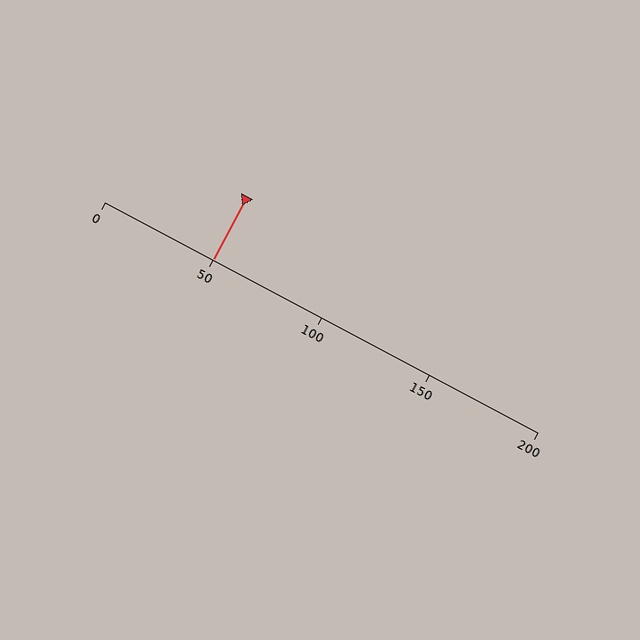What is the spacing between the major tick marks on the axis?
The major ticks are spaced 50 apart.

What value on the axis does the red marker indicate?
The marker indicates approximately 50.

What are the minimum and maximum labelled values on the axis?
The axis runs from 0 to 200.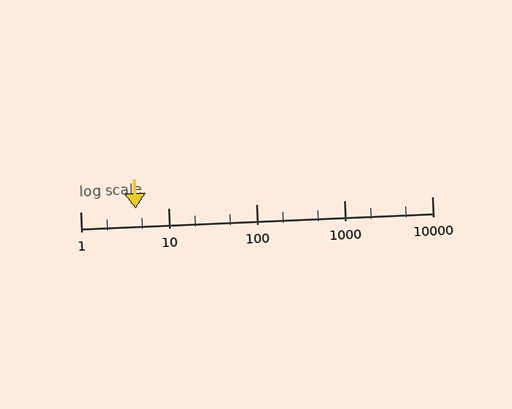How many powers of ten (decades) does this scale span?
The scale spans 4 decades, from 1 to 10000.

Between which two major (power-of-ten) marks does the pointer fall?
The pointer is between 1 and 10.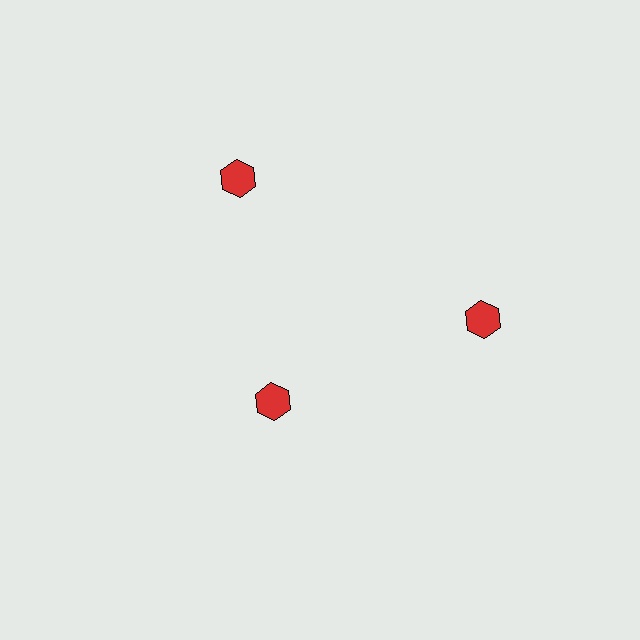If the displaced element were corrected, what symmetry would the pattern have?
It would have 3-fold rotational symmetry — the pattern would map onto itself every 120 degrees.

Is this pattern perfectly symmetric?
No. The 3 red hexagons are arranged in a ring, but one element near the 7 o'clock position is pulled inward toward the center, breaking the 3-fold rotational symmetry.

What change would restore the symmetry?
The symmetry would be restored by moving it outward, back onto the ring so that all 3 hexagons sit at equal angles and equal distance from the center.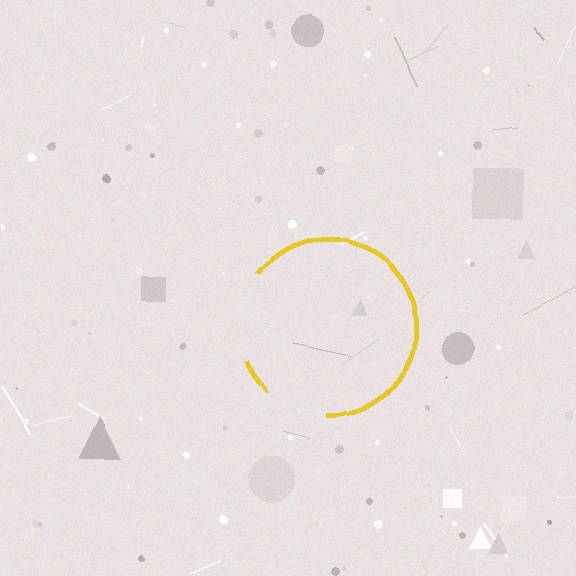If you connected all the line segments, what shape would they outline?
They would outline a circle.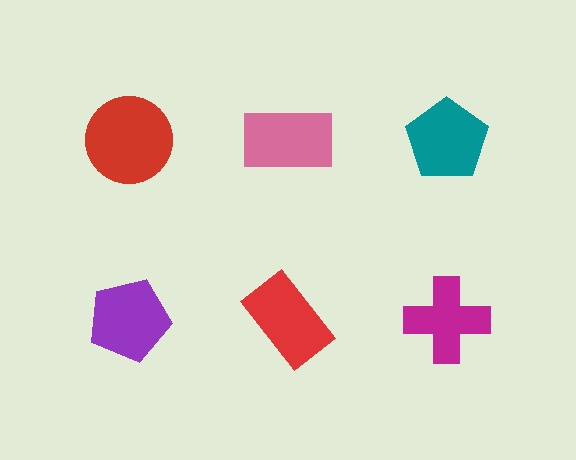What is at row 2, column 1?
A purple pentagon.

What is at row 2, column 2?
A red rectangle.